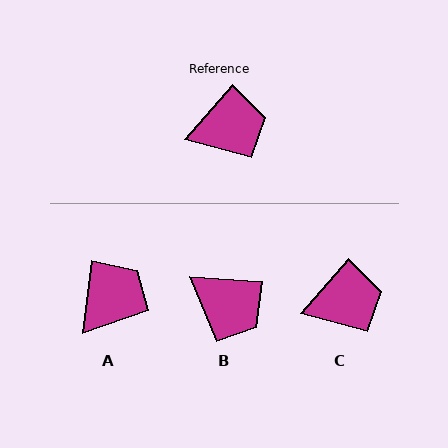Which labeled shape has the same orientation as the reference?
C.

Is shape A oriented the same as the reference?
No, it is off by about 34 degrees.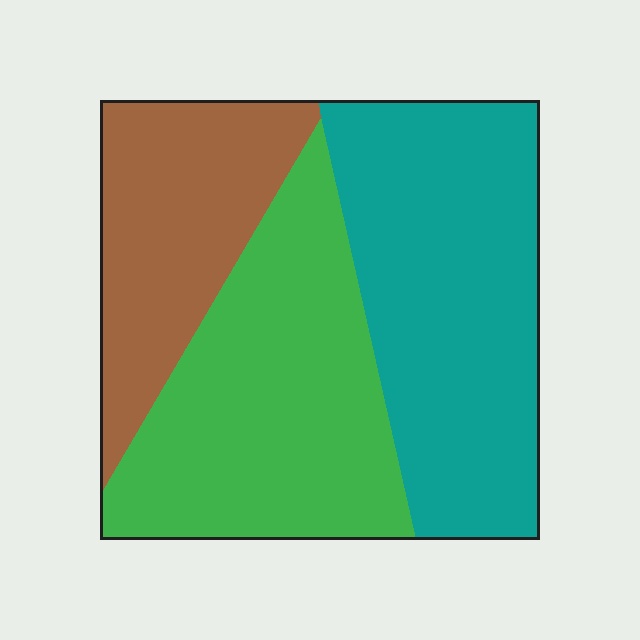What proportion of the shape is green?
Green takes up about three eighths (3/8) of the shape.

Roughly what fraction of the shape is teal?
Teal covers roughly 40% of the shape.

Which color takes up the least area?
Brown, at roughly 25%.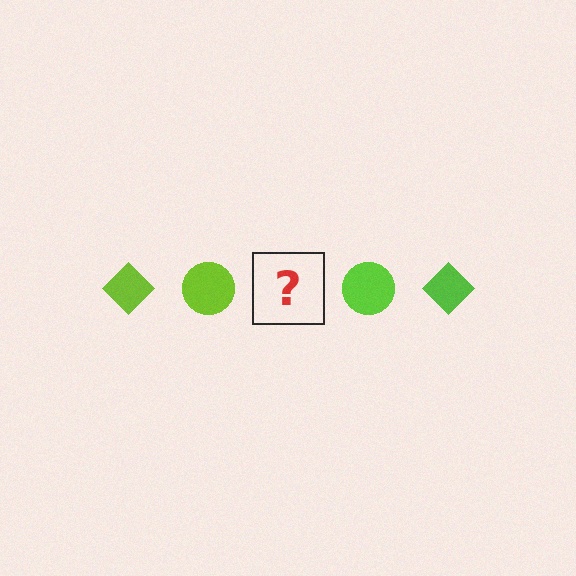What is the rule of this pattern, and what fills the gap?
The rule is that the pattern cycles through diamond, circle shapes in lime. The gap should be filled with a lime diamond.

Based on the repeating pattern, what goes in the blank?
The blank should be a lime diamond.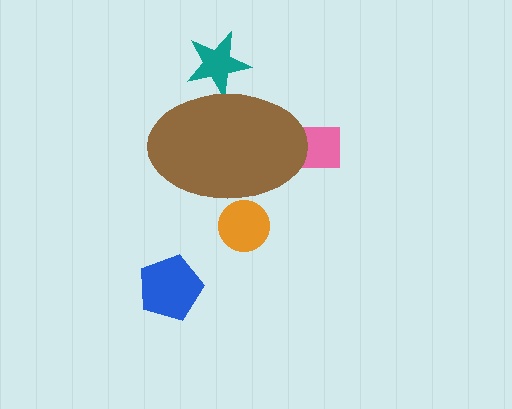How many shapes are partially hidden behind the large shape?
3 shapes are partially hidden.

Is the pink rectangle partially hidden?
Yes, the pink rectangle is partially hidden behind the brown ellipse.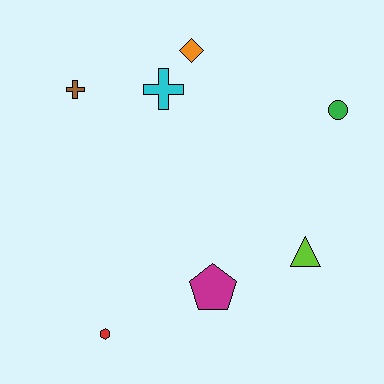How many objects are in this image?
There are 7 objects.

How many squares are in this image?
There are no squares.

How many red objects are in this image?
There is 1 red object.